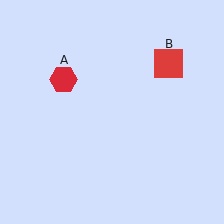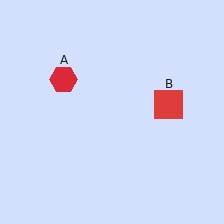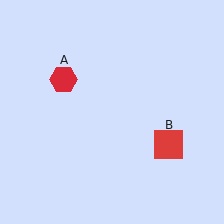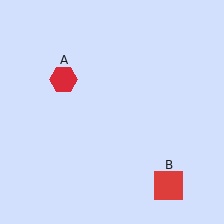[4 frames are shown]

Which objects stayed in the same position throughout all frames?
Red hexagon (object A) remained stationary.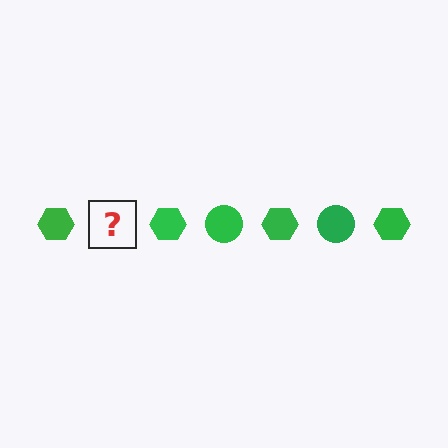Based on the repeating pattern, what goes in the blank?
The blank should be a green circle.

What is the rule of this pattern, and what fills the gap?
The rule is that the pattern cycles through hexagon, circle shapes in green. The gap should be filled with a green circle.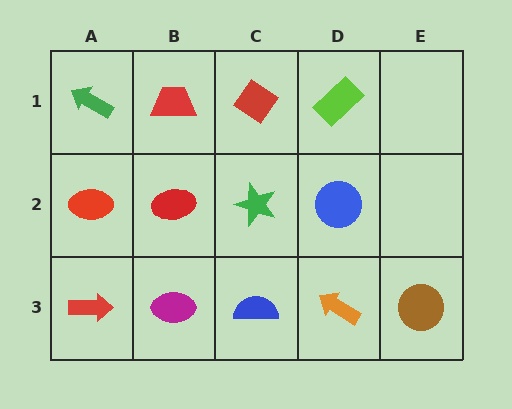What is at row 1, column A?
A green arrow.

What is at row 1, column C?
A red diamond.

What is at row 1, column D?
A lime rectangle.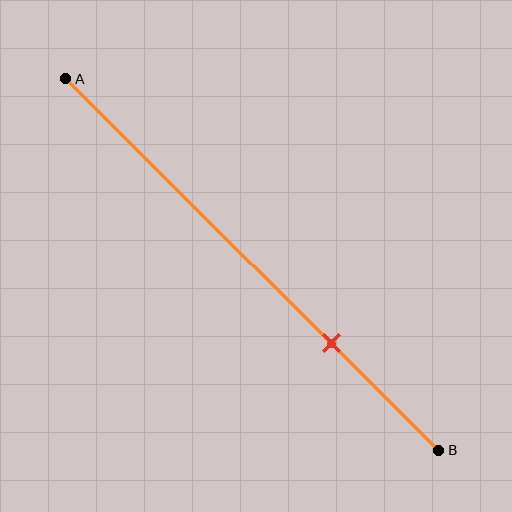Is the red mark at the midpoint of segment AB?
No, the mark is at about 70% from A, not at the 50% midpoint.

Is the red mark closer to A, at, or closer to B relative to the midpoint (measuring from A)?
The red mark is closer to point B than the midpoint of segment AB.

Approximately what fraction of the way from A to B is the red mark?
The red mark is approximately 70% of the way from A to B.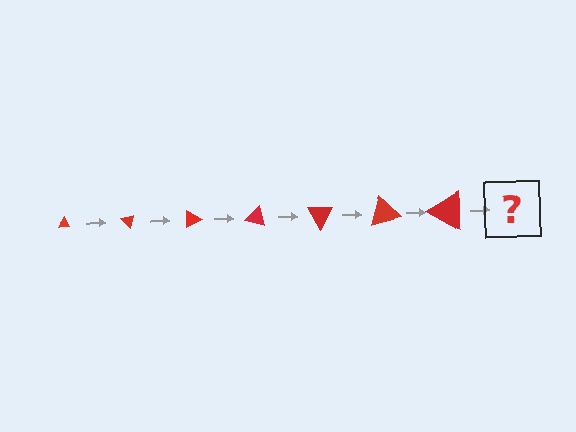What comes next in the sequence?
The next element should be a triangle, larger than the previous one and rotated 315 degrees from the start.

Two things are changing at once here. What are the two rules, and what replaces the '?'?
The two rules are that the triangle grows larger each step and it rotates 45 degrees each step. The '?' should be a triangle, larger than the previous one and rotated 315 degrees from the start.